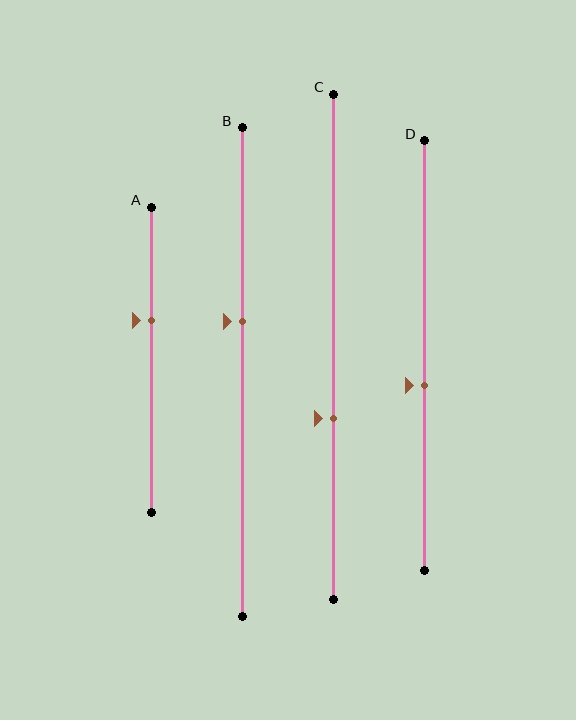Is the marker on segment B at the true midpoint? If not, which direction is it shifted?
No, the marker on segment B is shifted upward by about 10% of the segment length.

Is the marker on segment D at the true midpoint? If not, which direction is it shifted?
No, the marker on segment D is shifted downward by about 7% of the segment length.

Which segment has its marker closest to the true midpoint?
Segment D has its marker closest to the true midpoint.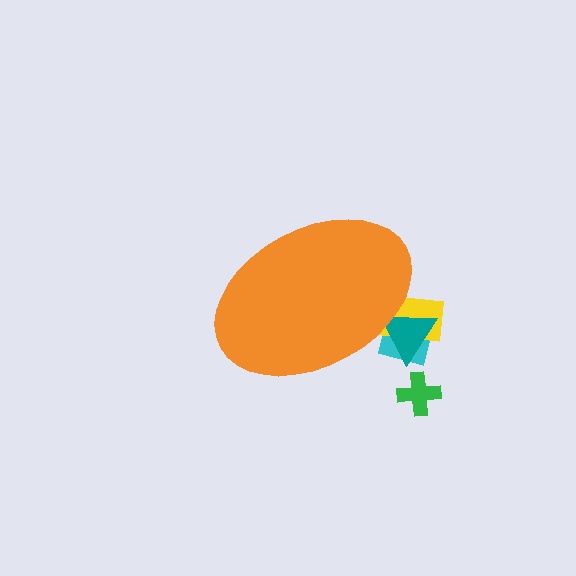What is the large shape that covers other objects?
An orange ellipse.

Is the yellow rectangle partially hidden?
Yes, the yellow rectangle is partially hidden behind the orange ellipse.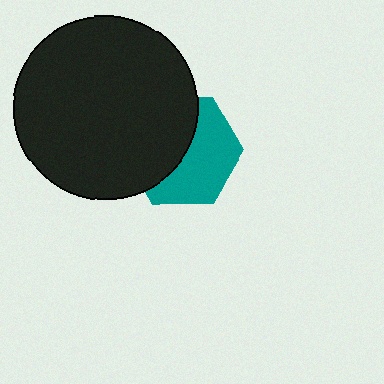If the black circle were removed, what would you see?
You would see the complete teal hexagon.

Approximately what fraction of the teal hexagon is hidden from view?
Roughly 48% of the teal hexagon is hidden behind the black circle.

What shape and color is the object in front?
The object in front is a black circle.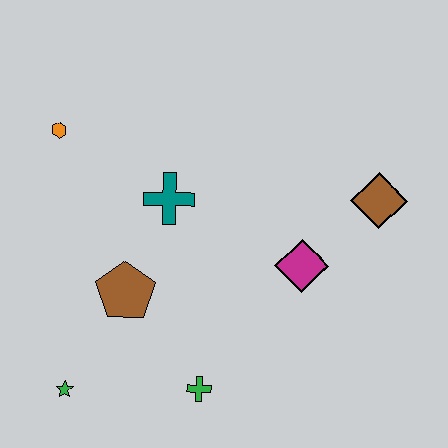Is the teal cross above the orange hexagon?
No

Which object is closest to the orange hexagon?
The teal cross is closest to the orange hexagon.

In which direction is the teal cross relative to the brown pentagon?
The teal cross is above the brown pentagon.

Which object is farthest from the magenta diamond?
The orange hexagon is farthest from the magenta diamond.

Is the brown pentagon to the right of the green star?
Yes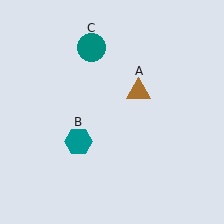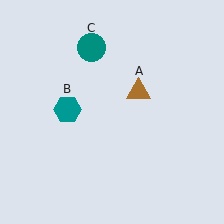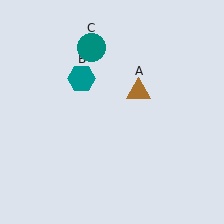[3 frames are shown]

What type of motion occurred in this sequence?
The teal hexagon (object B) rotated clockwise around the center of the scene.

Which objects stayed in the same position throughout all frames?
Brown triangle (object A) and teal circle (object C) remained stationary.